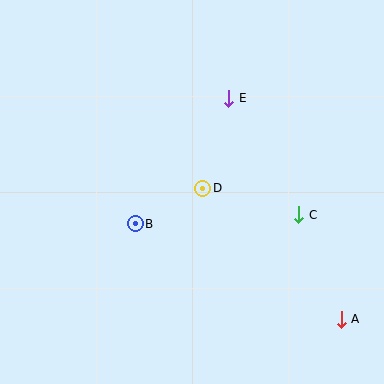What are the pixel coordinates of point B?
Point B is at (135, 224).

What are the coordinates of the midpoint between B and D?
The midpoint between B and D is at (169, 206).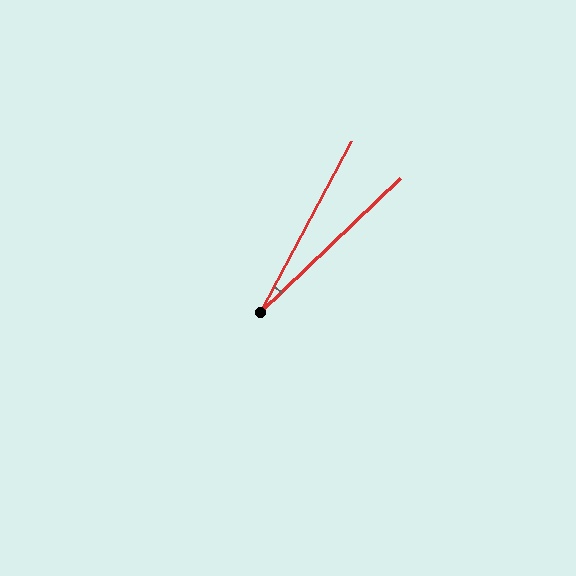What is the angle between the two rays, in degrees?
Approximately 18 degrees.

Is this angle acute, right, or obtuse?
It is acute.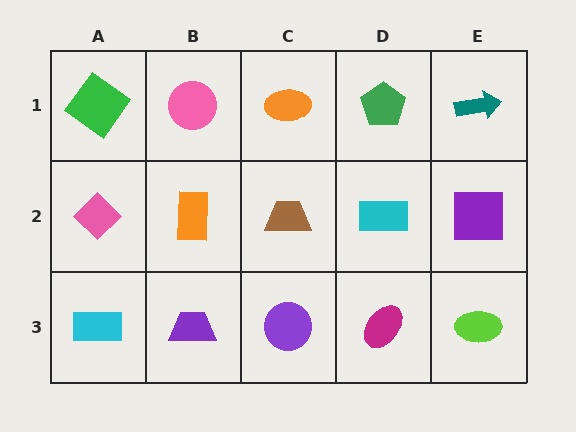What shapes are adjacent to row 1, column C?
A brown trapezoid (row 2, column C), a pink circle (row 1, column B), a green pentagon (row 1, column D).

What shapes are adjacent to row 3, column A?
A pink diamond (row 2, column A), a purple trapezoid (row 3, column B).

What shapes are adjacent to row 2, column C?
An orange ellipse (row 1, column C), a purple circle (row 3, column C), an orange rectangle (row 2, column B), a cyan rectangle (row 2, column D).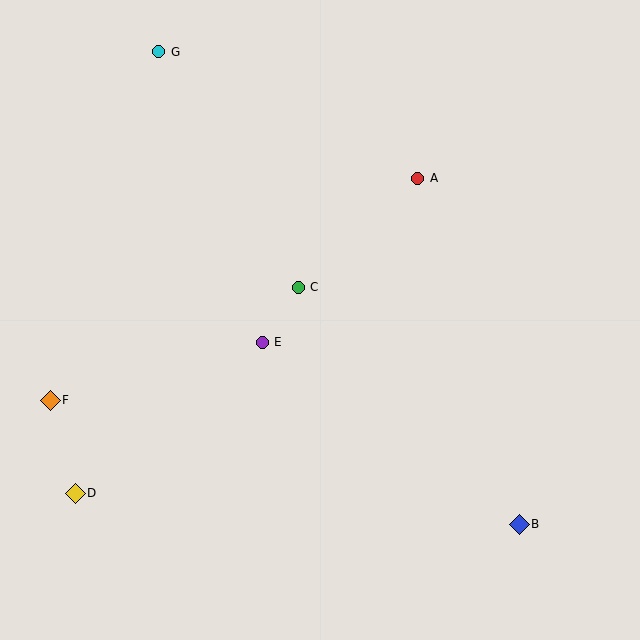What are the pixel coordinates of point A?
Point A is at (418, 178).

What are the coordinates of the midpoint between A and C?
The midpoint between A and C is at (358, 233).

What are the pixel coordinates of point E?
Point E is at (262, 342).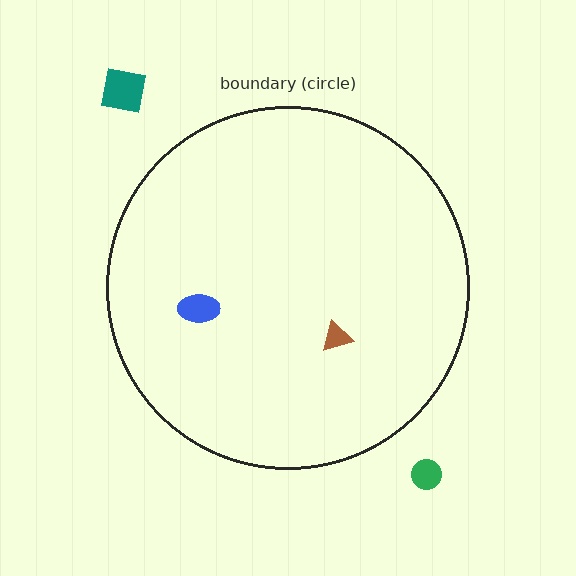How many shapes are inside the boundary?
2 inside, 2 outside.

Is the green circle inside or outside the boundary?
Outside.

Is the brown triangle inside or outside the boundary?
Inside.